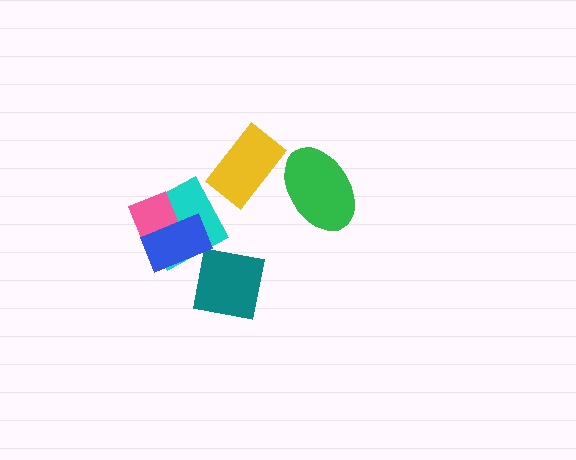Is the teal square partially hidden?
No, no other shape covers it.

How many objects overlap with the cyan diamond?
2 objects overlap with the cyan diamond.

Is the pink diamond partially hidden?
Yes, it is partially covered by another shape.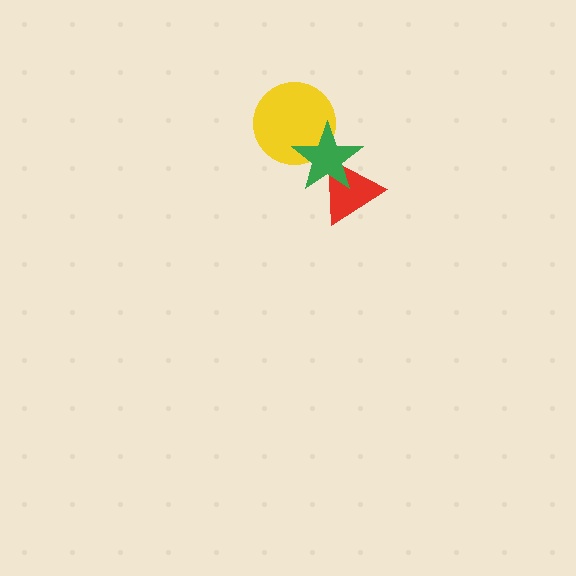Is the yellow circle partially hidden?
Yes, it is partially covered by another shape.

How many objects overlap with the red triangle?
1 object overlaps with the red triangle.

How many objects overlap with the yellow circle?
1 object overlaps with the yellow circle.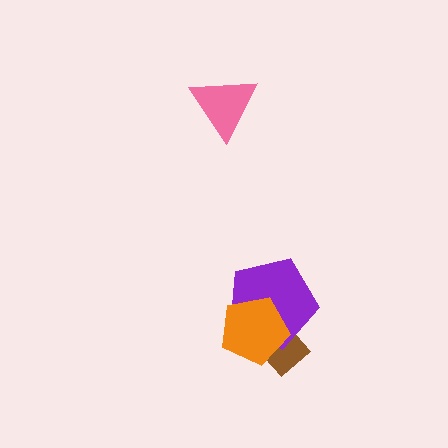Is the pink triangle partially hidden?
No, no other shape covers it.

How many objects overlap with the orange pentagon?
2 objects overlap with the orange pentagon.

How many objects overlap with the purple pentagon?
2 objects overlap with the purple pentagon.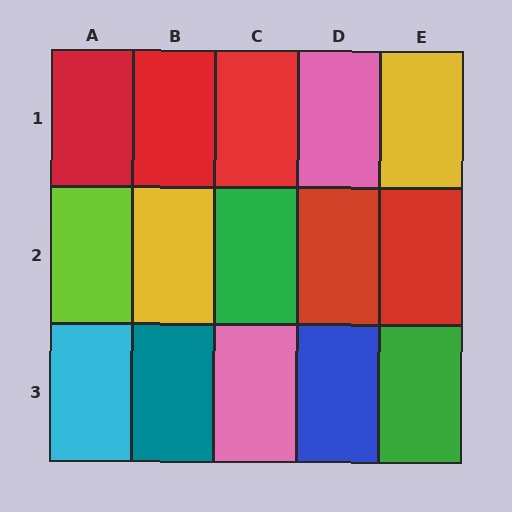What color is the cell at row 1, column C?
Red.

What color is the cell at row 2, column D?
Red.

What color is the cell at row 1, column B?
Red.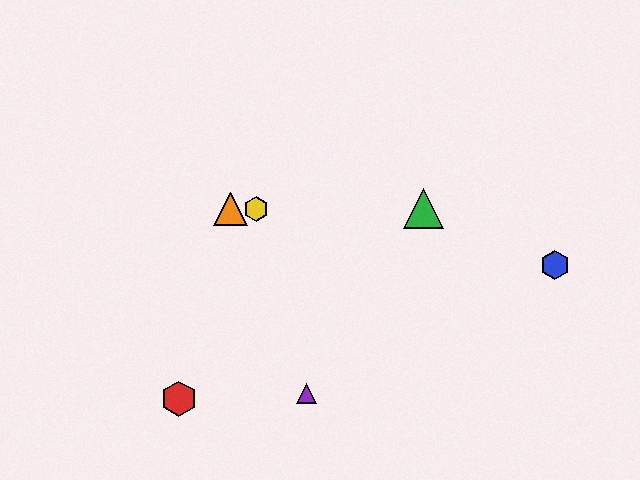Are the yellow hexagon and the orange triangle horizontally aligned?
Yes, both are at y≈209.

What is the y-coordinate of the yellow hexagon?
The yellow hexagon is at y≈209.